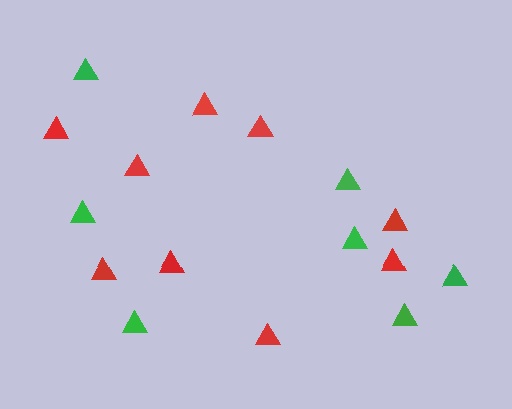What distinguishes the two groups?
There are 2 groups: one group of red triangles (9) and one group of green triangles (7).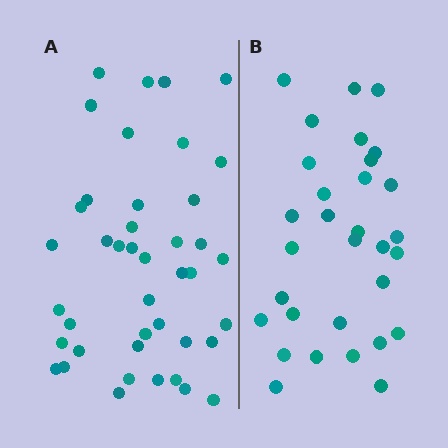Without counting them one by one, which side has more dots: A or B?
Region A (the left region) has more dots.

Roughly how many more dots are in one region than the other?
Region A has roughly 12 or so more dots than region B.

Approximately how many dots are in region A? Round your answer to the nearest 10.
About 40 dots. (The exact count is 42, which rounds to 40.)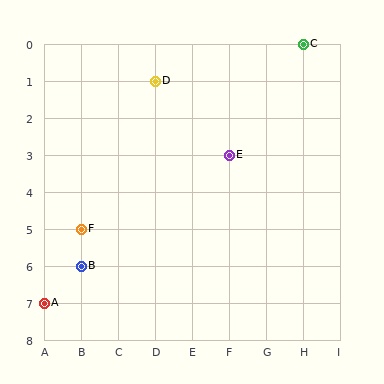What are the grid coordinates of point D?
Point D is at grid coordinates (D, 1).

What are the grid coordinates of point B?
Point B is at grid coordinates (B, 6).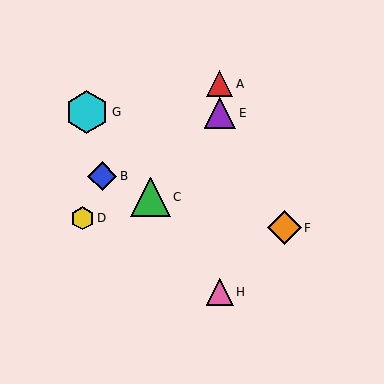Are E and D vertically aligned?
No, E is at x≈220 and D is at x≈83.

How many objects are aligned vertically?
3 objects (A, E, H) are aligned vertically.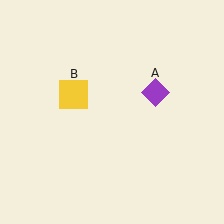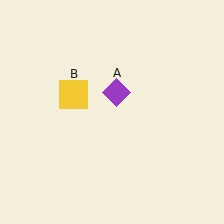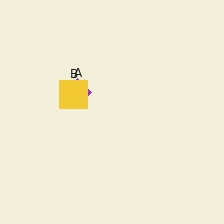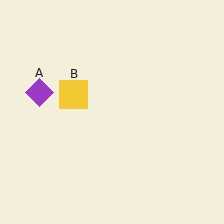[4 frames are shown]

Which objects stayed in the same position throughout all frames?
Yellow square (object B) remained stationary.